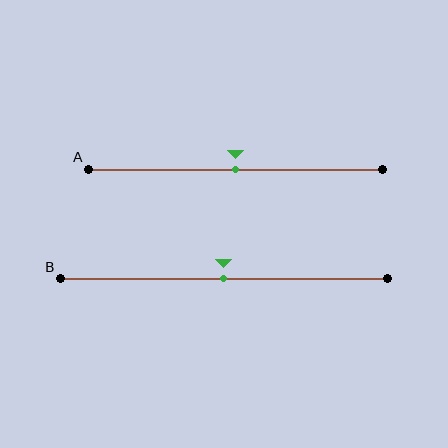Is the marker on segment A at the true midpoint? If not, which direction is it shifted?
Yes, the marker on segment A is at the true midpoint.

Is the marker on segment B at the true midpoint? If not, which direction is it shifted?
Yes, the marker on segment B is at the true midpoint.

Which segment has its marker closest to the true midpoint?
Segment A has its marker closest to the true midpoint.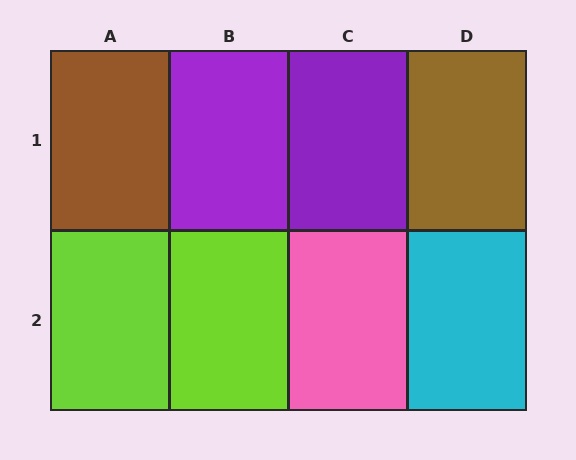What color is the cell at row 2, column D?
Cyan.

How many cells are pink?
1 cell is pink.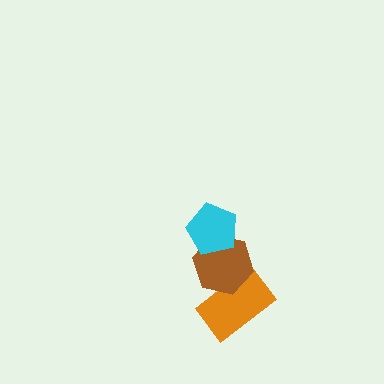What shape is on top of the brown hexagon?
The cyan pentagon is on top of the brown hexagon.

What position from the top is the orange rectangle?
The orange rectangle is 3rd from the top.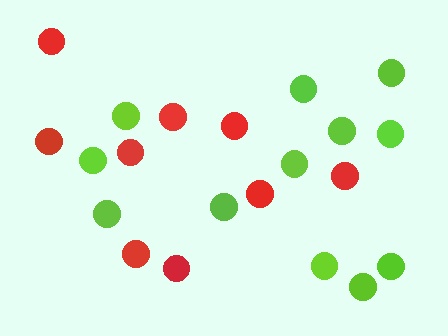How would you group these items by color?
There are 2 groups: one group of red circles (9) and one group of lime circles (12).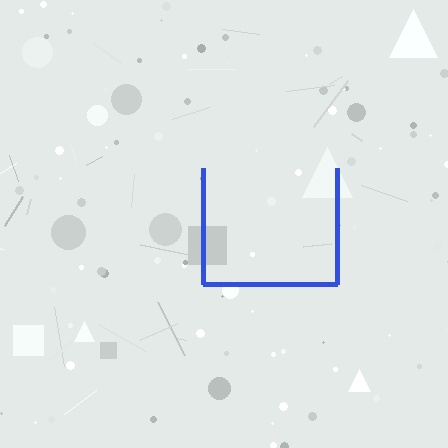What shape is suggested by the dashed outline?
The dashed outline suggests a square.